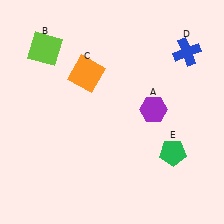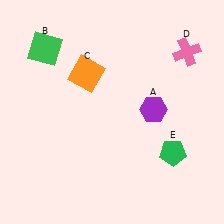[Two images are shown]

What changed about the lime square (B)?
In Image 1, B is lime. In Image 2, it changed to green.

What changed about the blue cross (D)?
In Image 1, D is blue. In Image 2, it changed to pink.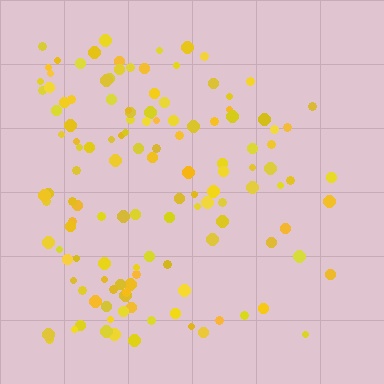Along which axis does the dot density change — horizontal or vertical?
Horizontal.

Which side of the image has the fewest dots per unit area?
The right.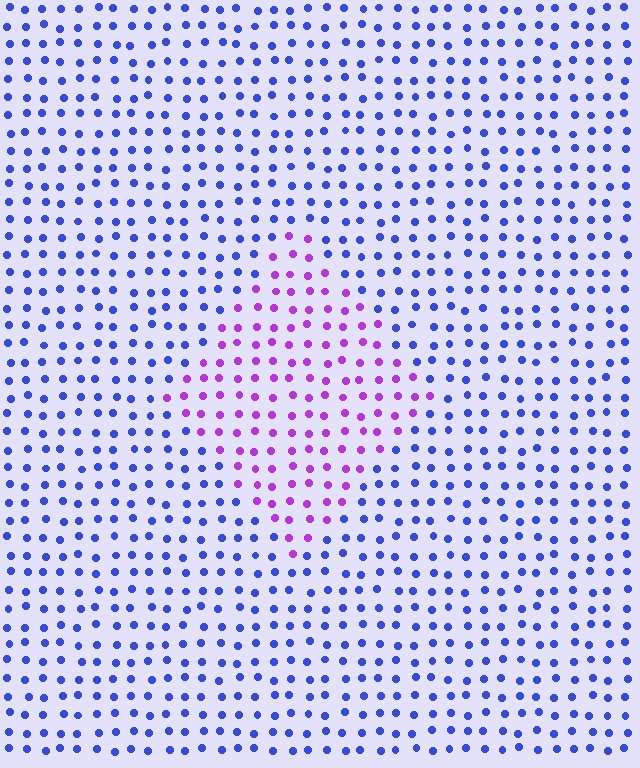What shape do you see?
I see a diamond.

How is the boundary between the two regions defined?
The boundary is defined purely by a slight shift in hue (about 54 degrees). Spacing, size, and orientation are identical on both sides.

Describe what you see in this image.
The image is filled with small blue elements in a uniform arrangement. A diamond-shaped region is visible where the elements are tinted to a slightly different hue, forming a subtle color boundary.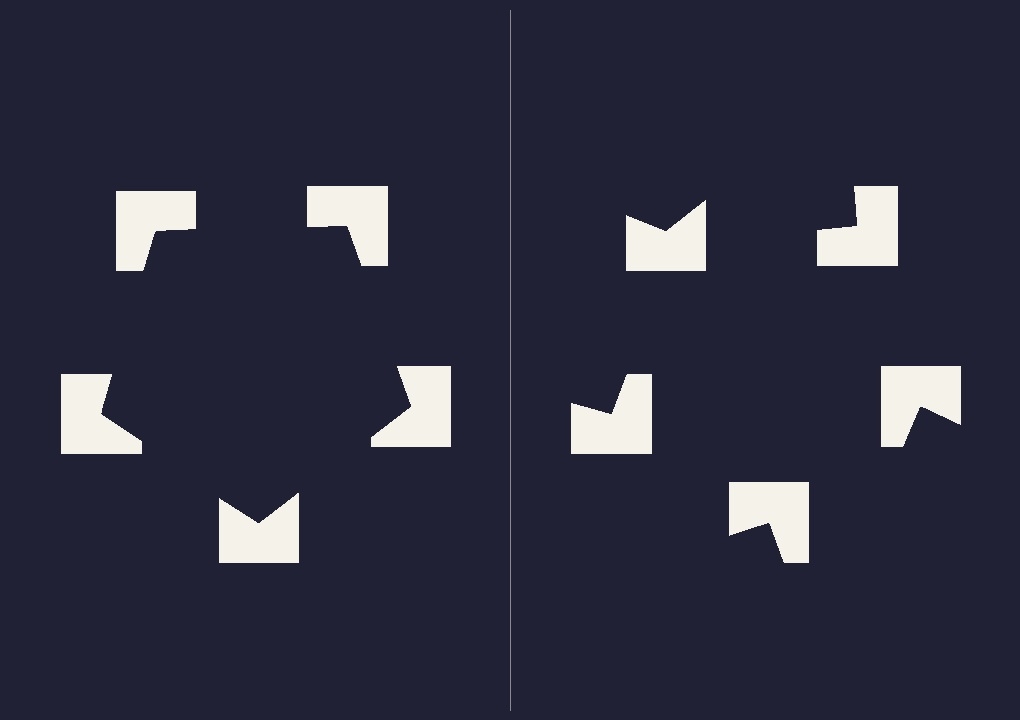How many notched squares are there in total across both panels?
10 — 5 on each side.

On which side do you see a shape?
An illusory pentagon appears on the left side. On the right side the wedge cuts are rotated, so no coherent shape forms.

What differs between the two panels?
The notched squares are positioned identically on both sides; only the wedge orientations differ. On the left they align to a pentagon; on the right they are misaligned.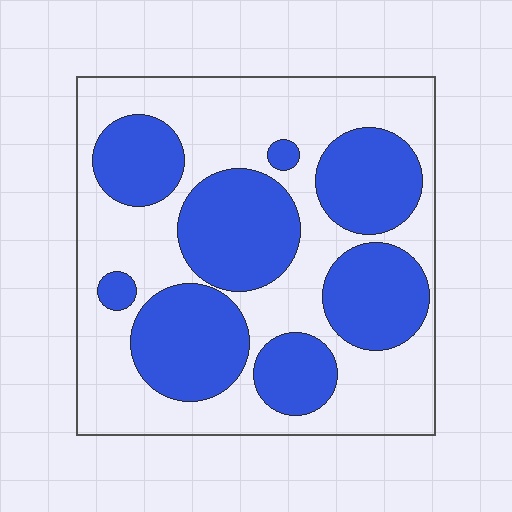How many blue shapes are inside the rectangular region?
8.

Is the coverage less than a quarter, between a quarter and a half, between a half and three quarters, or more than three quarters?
Between a quarter and a half.